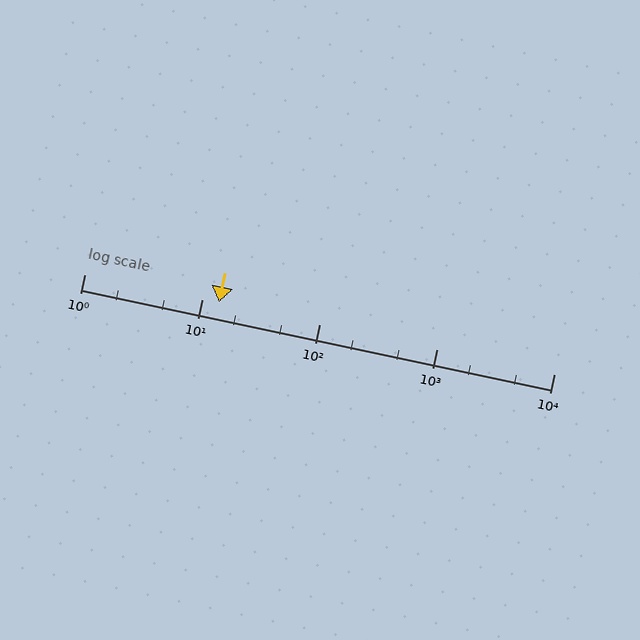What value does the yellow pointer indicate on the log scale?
The pointer indicates approximately 14.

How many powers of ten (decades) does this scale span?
The scale spans 4 decades, from 1 to 10000.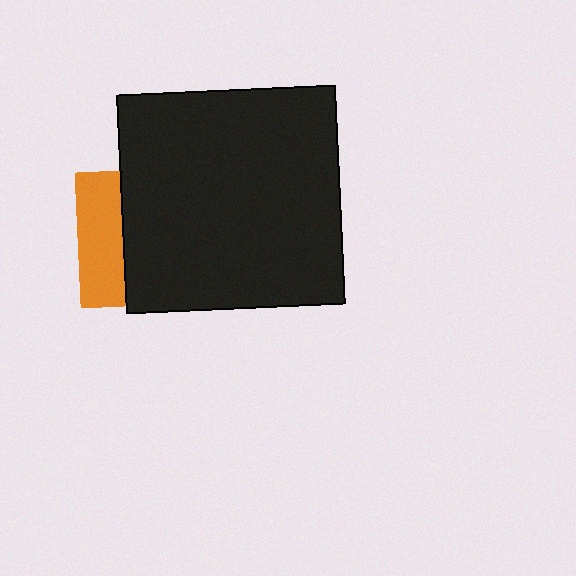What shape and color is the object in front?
The object in front is a black square.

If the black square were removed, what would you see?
You would see the complete orange square.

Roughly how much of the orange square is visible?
A small part of it is visible (roughly 34%).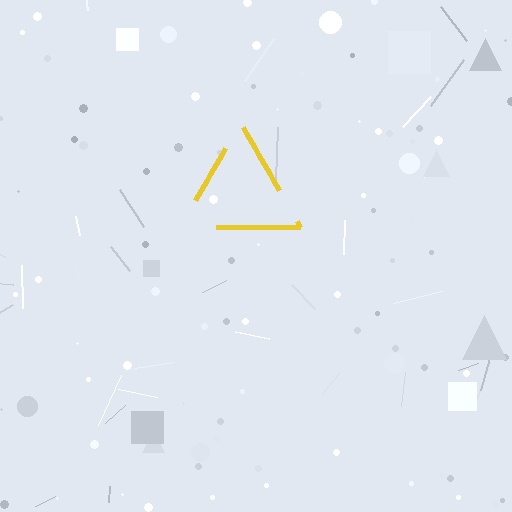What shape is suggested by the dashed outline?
The dashed outline suggests a triangle.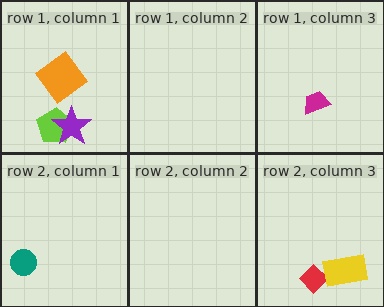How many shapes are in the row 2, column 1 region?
1.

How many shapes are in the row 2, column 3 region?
2.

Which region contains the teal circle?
The row 2, column 1 region.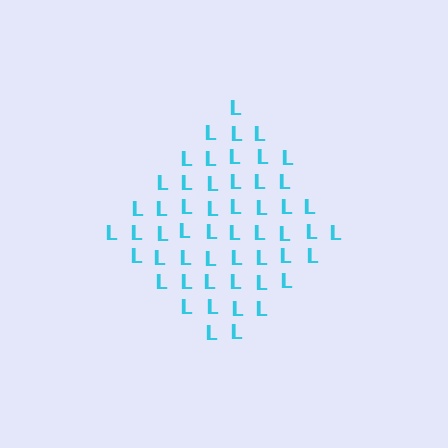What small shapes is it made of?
It is made of small letter L's.